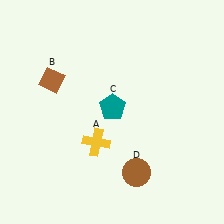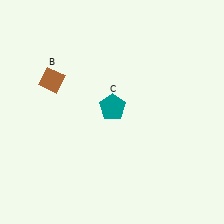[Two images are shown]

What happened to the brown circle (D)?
The brown circle (D) was removed in Image 2. It was in the bottom-right area of Image 1.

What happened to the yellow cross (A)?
The yellow cross (A) was removed in Image 2. It was in the bottom-left area of Image 1.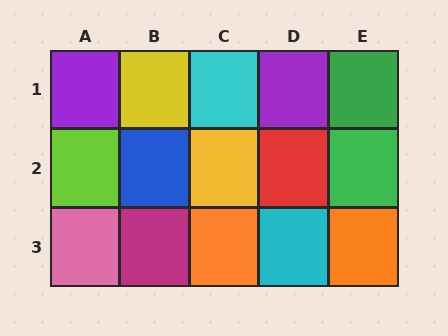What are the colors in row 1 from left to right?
Purple, yellow, cyan, purple, green.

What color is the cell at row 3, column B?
Magenta.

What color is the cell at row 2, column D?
Red.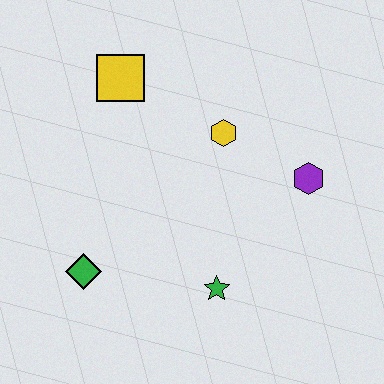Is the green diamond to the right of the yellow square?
No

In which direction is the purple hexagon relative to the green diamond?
The purple hexagon is to the right of the green diamond.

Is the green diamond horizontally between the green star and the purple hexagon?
No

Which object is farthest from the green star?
The yellow square is farthest from the green star.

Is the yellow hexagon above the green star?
Yes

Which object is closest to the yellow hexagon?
The purple hexagon is closest to the yellow hexagon.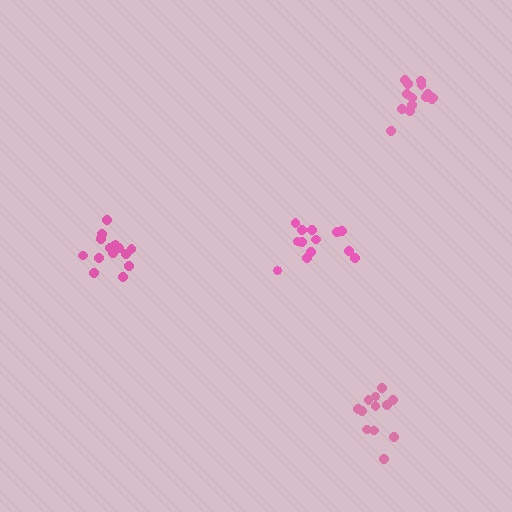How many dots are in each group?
Group 1: 15 dots, Group 2: 13 dots, Group 3: 14 dots, Group 4: 12 dots (54 total).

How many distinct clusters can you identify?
There are 4 distinct clusters.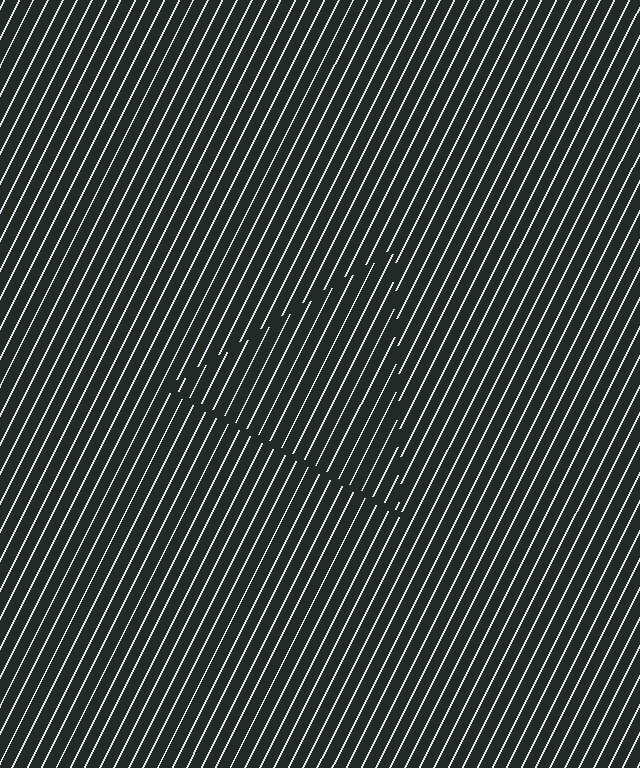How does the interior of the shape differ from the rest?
The interior of the shape contains the same grating, shifted by half a period — the contour is defined by the phase discontinuity where line-ends from the inner and outer gratings abut.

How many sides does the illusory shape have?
3 sides — the line-ends trace a triangle.